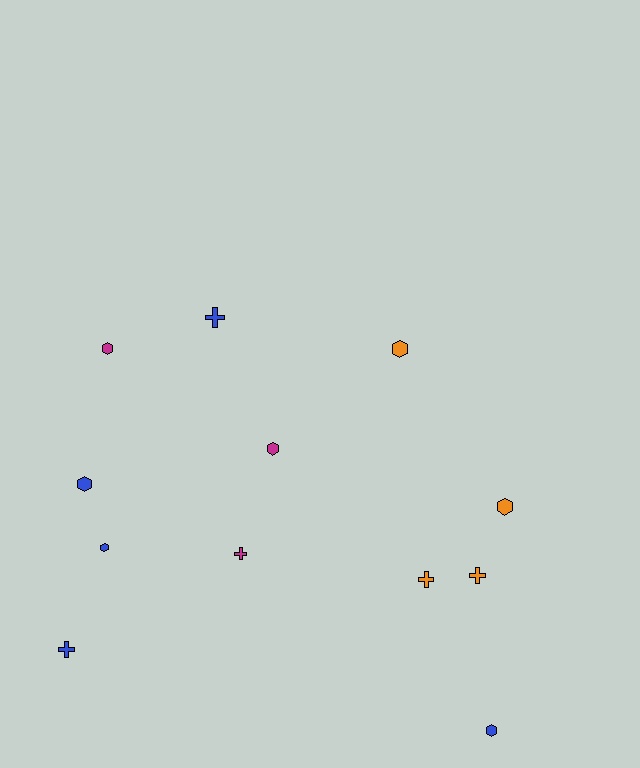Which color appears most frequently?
Blue, with 5 objects.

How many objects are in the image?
There are 12 objects.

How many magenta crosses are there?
There is 1 magenta cross.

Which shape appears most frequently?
Hexagon, with 7 objects.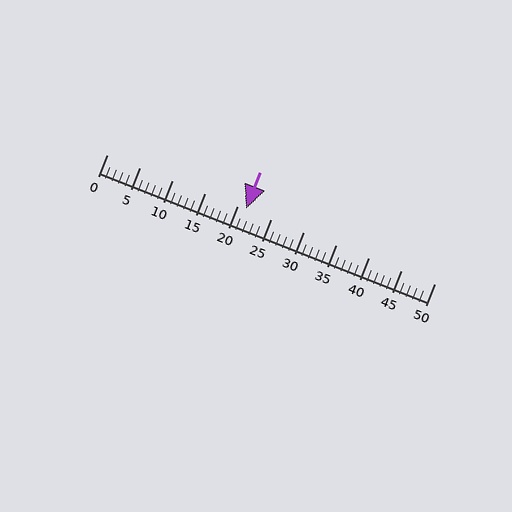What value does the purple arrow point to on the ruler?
The purple arrow points to approximately 21.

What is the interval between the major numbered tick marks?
The major tick marks are spaced 5 units apart.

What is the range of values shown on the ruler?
The ruler shows values from 0 to 50.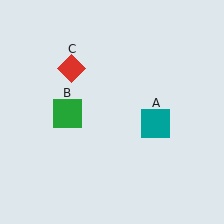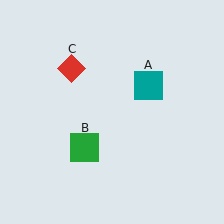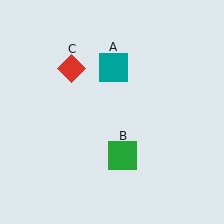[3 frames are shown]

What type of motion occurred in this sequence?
The teal square (object A), green square (object B) rotated counterclockwise around the center of the scene.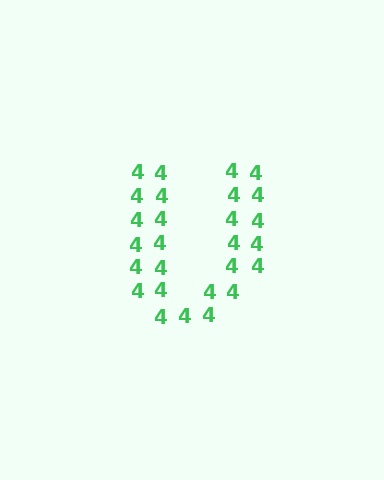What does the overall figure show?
The overall figure shows the letter U.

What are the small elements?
The small elements are digit 4's.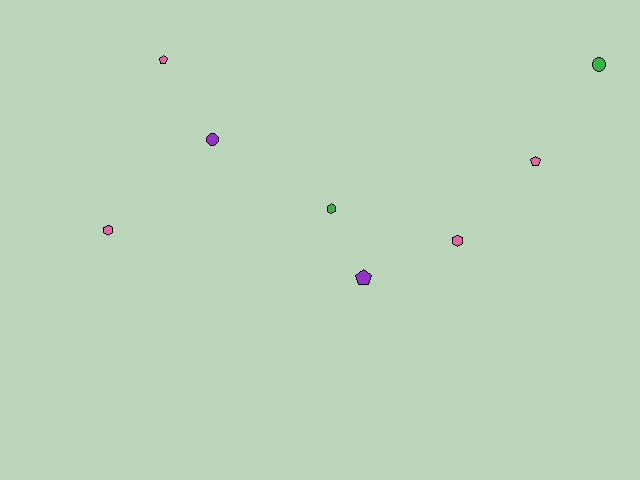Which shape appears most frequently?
Hexagon, with 3 objects.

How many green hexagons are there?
There is 1 green hexagon.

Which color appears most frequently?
Pink, with 4 objects.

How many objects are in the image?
There are 8 objects.